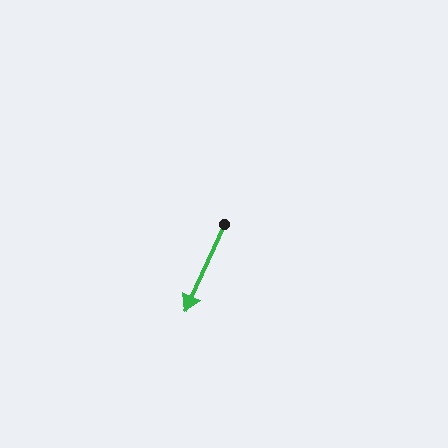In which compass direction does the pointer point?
Southwest.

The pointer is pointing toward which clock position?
Roughly 7 o'clock.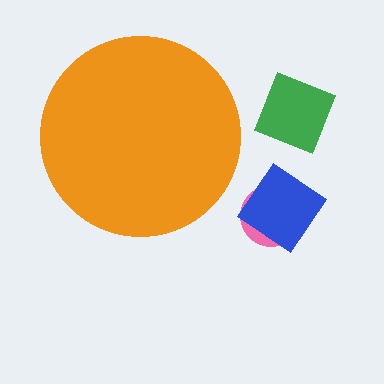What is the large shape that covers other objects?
An orange circle.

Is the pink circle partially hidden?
No, the pink circle is fully visible.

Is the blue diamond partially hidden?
No, the blue diamond is fully visible.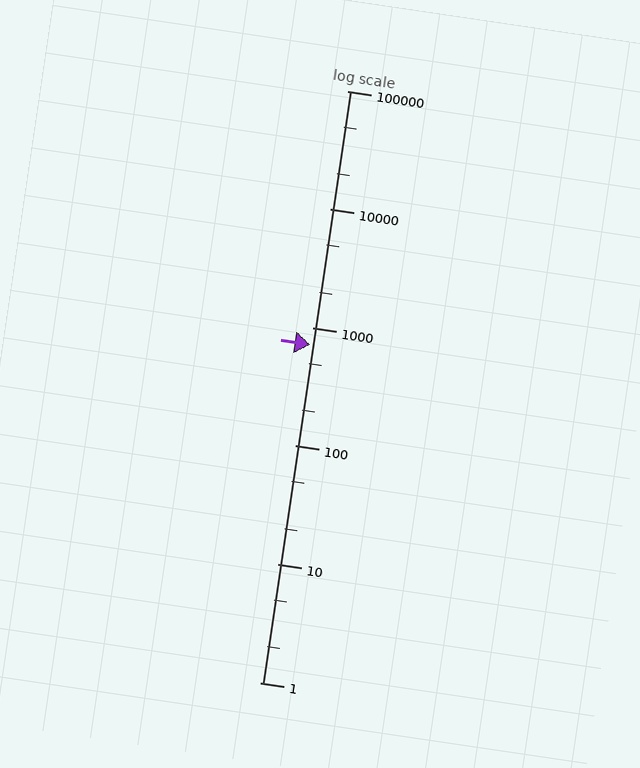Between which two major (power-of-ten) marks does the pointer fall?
The pointer is between 100 and 1000.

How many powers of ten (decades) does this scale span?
The scale spans 5 decades, from 1 to 100000.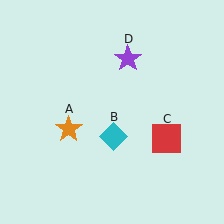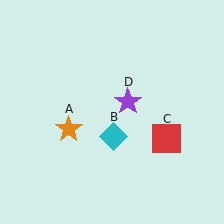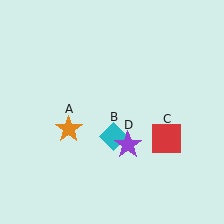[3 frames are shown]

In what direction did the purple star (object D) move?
The purple star (object D) moved down.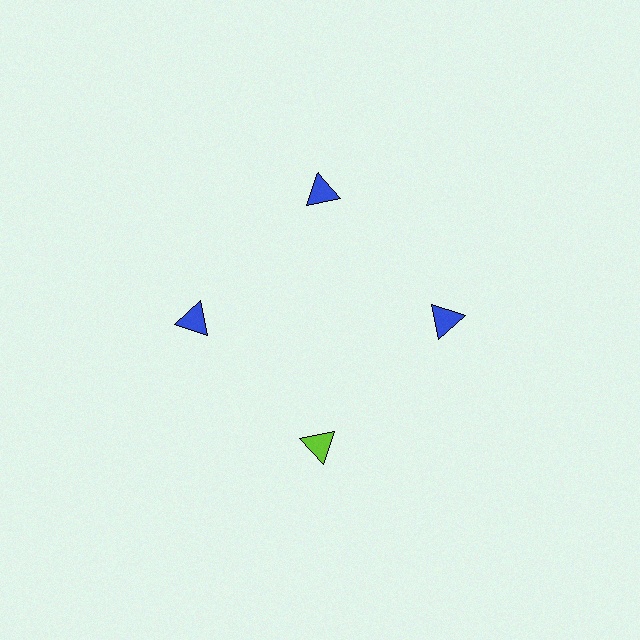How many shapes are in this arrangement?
There are 4 shapes arranged in a ring pattern.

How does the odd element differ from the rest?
It has a different color: lime instead of blue.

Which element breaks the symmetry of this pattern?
The lime triangle at roughly the 6 o'clock position breaks the symmetry. All other shapes are blue triangles.